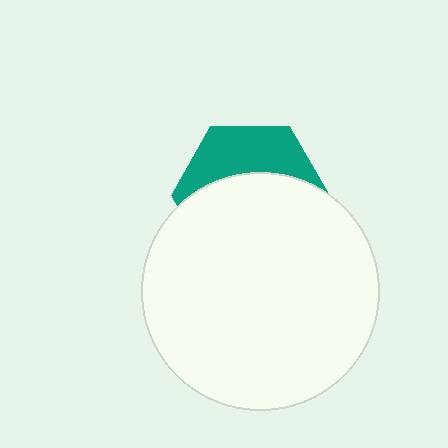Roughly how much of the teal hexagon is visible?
A small part of it is visible (roughly 37%).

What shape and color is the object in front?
The object in front is a white circle.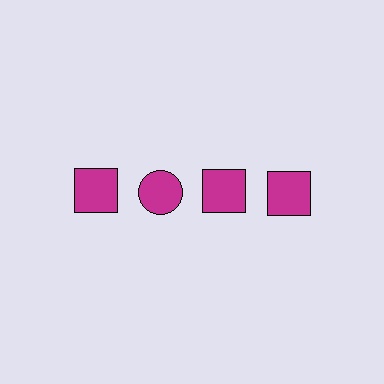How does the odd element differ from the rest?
It has a different shape: circle instead of square.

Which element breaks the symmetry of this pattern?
The magenta circle in the top row, second from left column breaks the symmetry. All other shapes are magenta squares.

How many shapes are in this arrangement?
There are 4 shapes arranged in a grid pattern.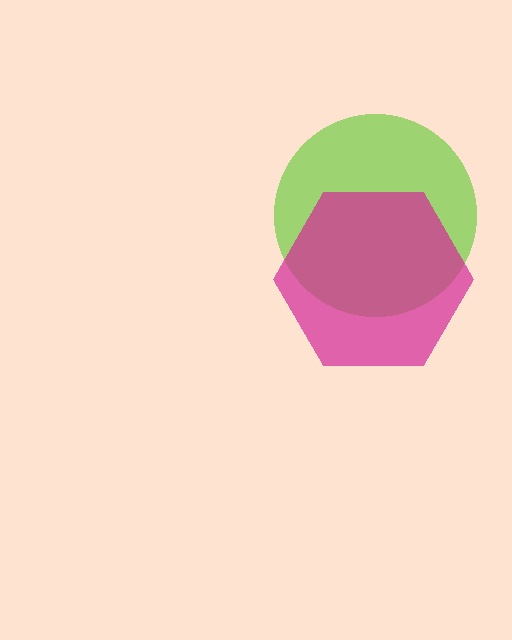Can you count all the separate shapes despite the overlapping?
Yes, there are 2 separate shapes.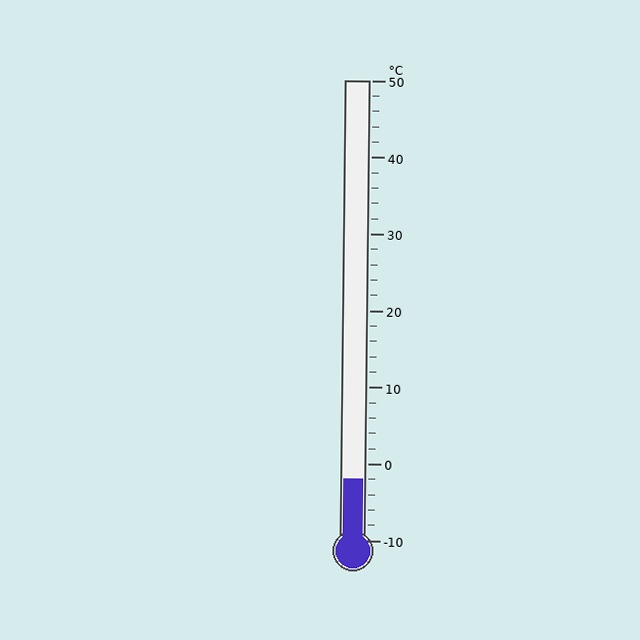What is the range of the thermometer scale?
The thermometer scale ranges from -10°C to 50°C.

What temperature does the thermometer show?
The thermometer shows approximately -2°C.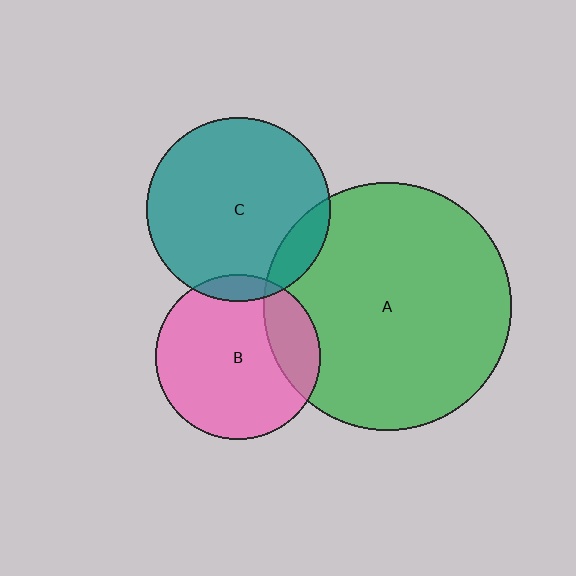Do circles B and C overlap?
Yes.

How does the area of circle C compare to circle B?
Approximately 1.3 times.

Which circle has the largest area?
Circle A (green).